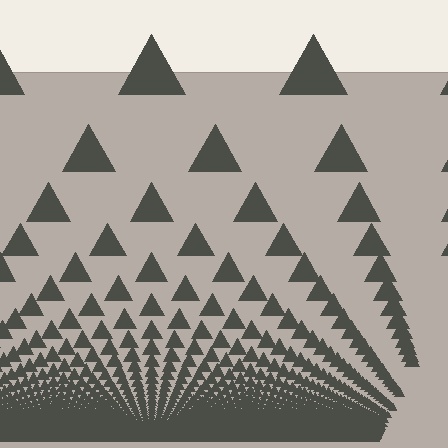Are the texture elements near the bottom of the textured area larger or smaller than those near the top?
Smaller. The gradient is inverted — elements near the bottom are smaller and denser.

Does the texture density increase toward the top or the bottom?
Density increases toward the bottom.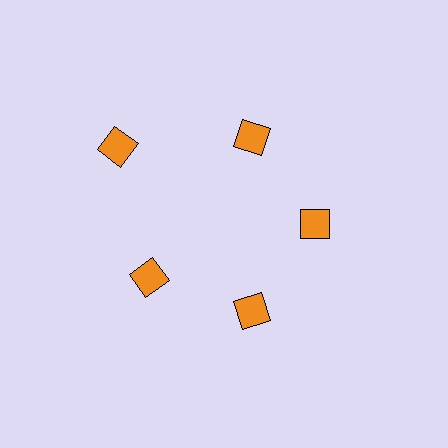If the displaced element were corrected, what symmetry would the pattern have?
It would have 5-fold rotational symmetry — the pattern would map onto itself every 72 degrees.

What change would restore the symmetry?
The symmetry would be restored by moving it inward, back onto the ring so that all 5 diamonds sit at equal angles and equal distance from the center.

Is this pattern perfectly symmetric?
No. The 5 orange diamonds are arranged in a ring, but one element near the 10 o'clock position is pushed outward from the center, breaking the 5-fold rotational symmetry.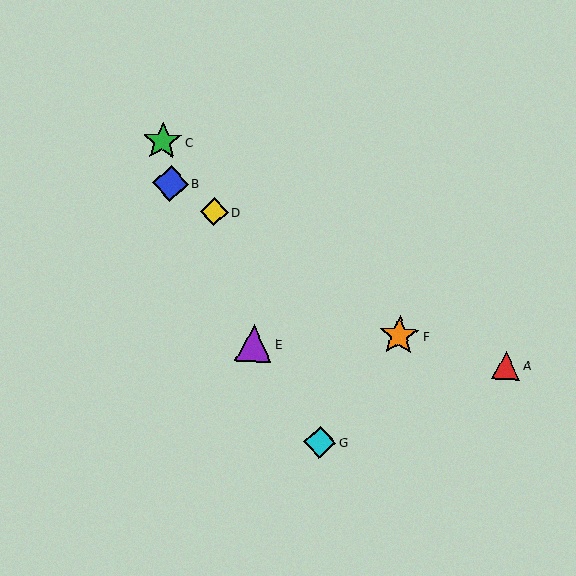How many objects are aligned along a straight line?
3 objects (B, D, F) are aligned along a straight line.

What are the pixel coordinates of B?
Object B is at (170, 183).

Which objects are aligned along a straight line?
Objects B, D, F are aligned along a straight line.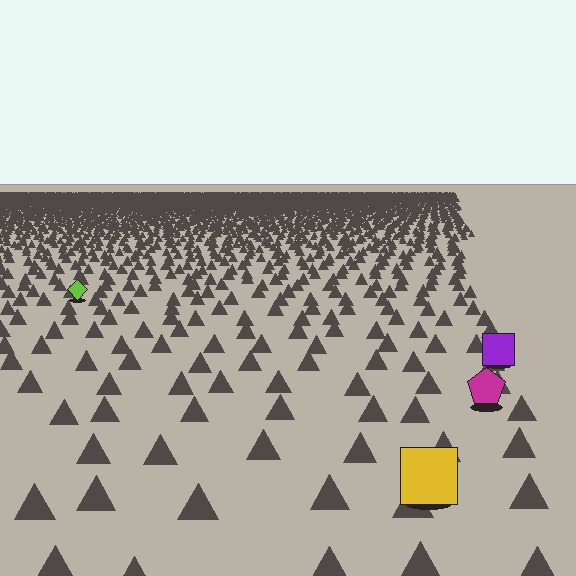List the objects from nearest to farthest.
From nearest to farthest: the yellow square, the magenta pentagon, the purple square, the lime diamond.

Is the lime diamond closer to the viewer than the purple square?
No. The purple square is closer — you can tell from the texture gradient: the ground texture is coarser near it.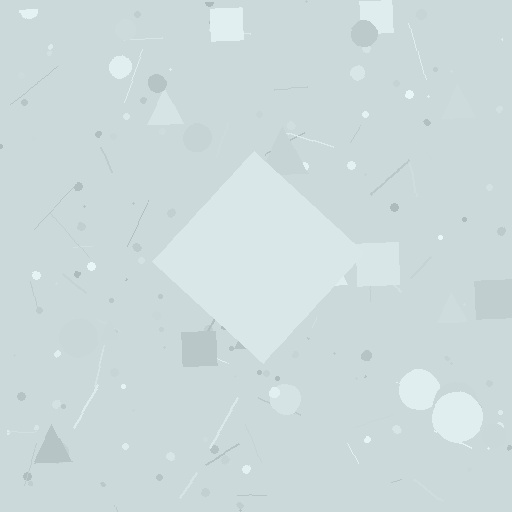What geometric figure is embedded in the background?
A diamond is embedded in the background.